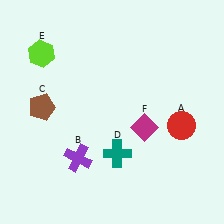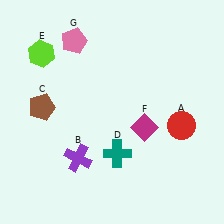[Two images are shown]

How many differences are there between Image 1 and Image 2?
There is 1 difference between the two images.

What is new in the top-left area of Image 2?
A pink pentagon (G) was added in the top-left area of Image 2.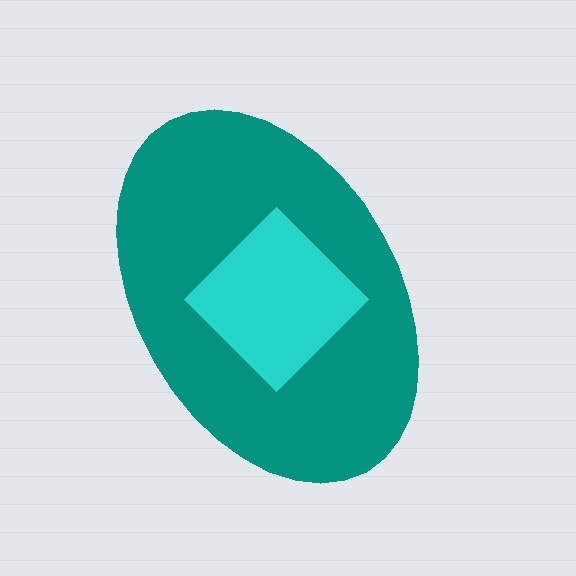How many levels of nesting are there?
2.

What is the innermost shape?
The cyan diamond.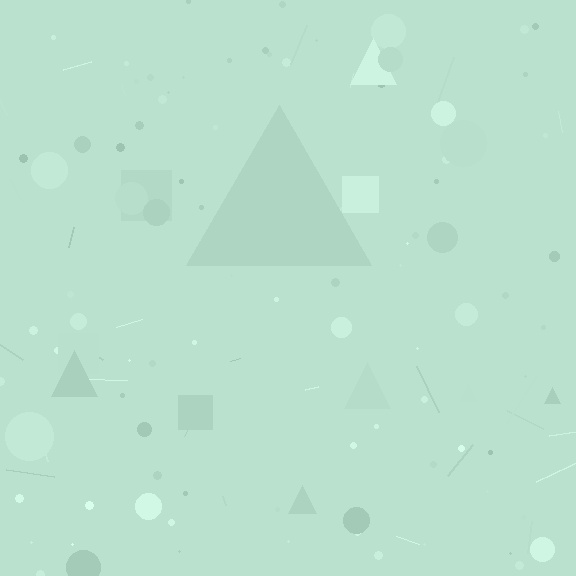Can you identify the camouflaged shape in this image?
The camouflaged shape is a triangle.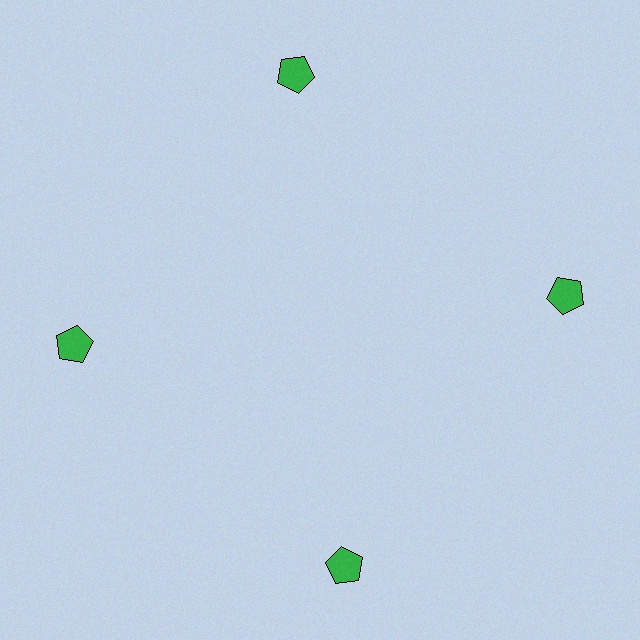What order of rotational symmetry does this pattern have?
This pattern has 4-fold rotational symmetry.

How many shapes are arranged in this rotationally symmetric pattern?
There are 4 shapes, arranged in 4 groups of 1.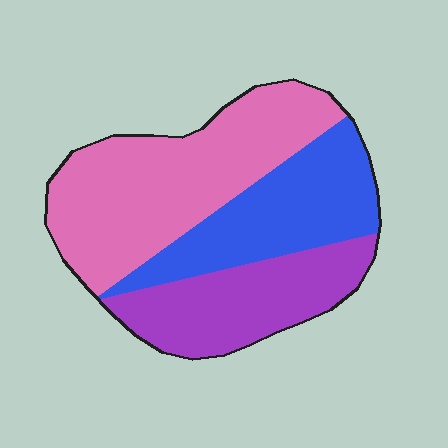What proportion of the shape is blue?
Blue takes up about one quarter (1/4) of the shape.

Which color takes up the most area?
Pink, at roughly 45%.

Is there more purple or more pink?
Pink.